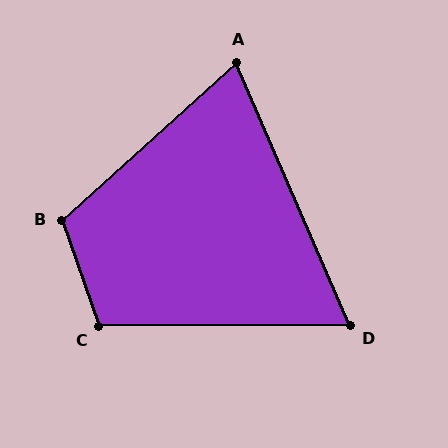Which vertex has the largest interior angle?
B, at approximately 113 degrees.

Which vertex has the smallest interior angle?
D, at approximately 67 degrees.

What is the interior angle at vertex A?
Approximately 71 degrees (acute).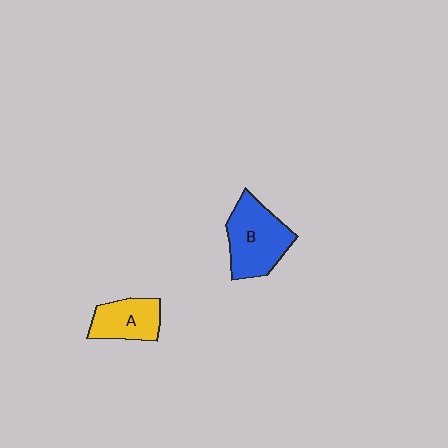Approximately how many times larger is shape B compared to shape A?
Approximately 1.5 times.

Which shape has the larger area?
Shape B (blue).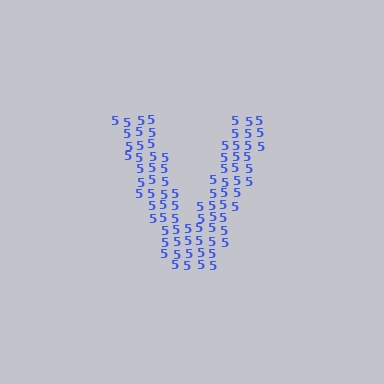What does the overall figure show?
The overall figure shows the letter V.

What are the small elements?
The small elements are digit 5's.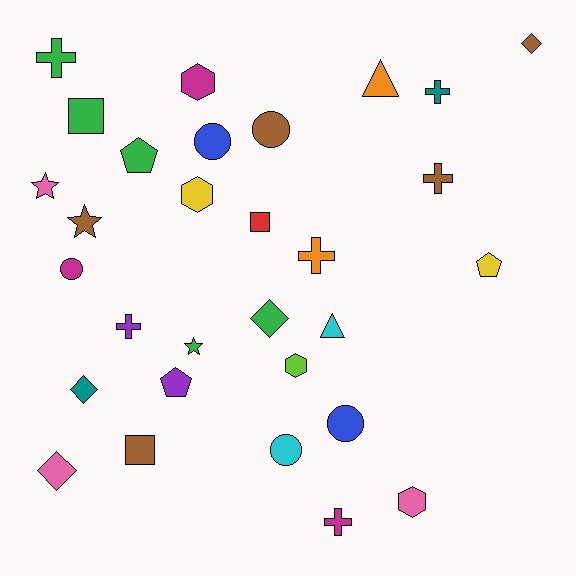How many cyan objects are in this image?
There are 2 cyan objects.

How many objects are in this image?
There are 30 objects.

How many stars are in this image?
There are 3 stars.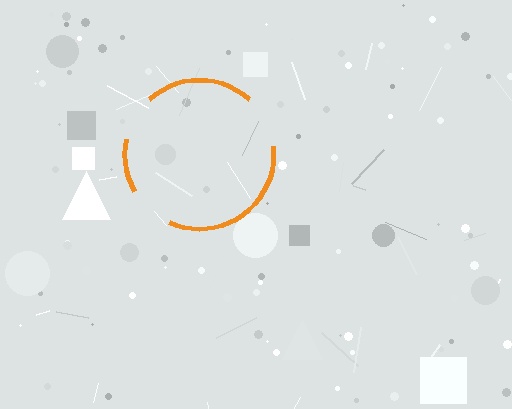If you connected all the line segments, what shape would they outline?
They would outline a circle.